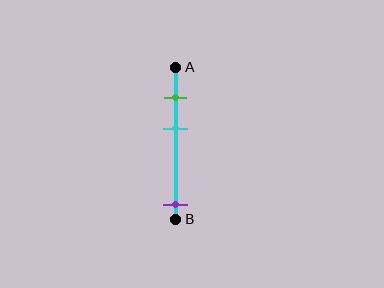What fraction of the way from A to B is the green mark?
The green mark is approximately 20% (0.2) of the way from A to B.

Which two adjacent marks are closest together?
The green and cyan marks are the closest adjacent pair.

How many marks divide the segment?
There are 3 marks dividing the segment.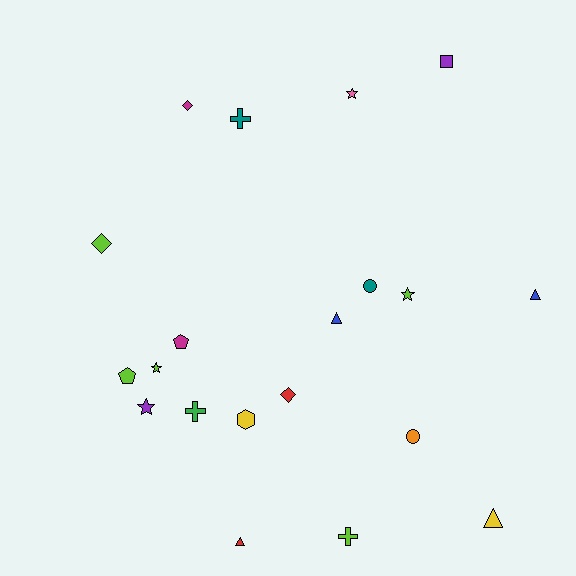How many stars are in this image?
There are 4 stars.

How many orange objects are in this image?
There is 1 orange object.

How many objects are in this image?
There are 20 objects.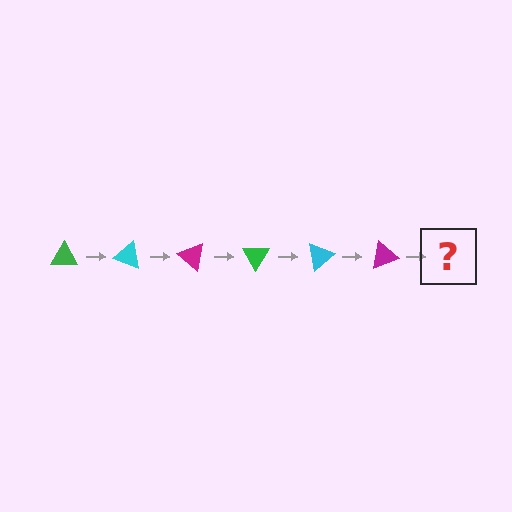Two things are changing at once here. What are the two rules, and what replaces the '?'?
The two rules are that it rotates 20 degrees each step and the color cycles through green, cyan, and magenta. The '?' should be a green triangle, rotated 120 degrees from the start.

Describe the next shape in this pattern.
It should be a green triangle, rotated 120 degrees from the start.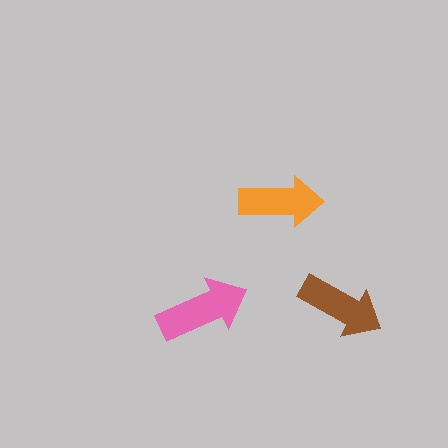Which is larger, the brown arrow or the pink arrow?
The pink one.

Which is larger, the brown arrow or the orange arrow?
The brown one.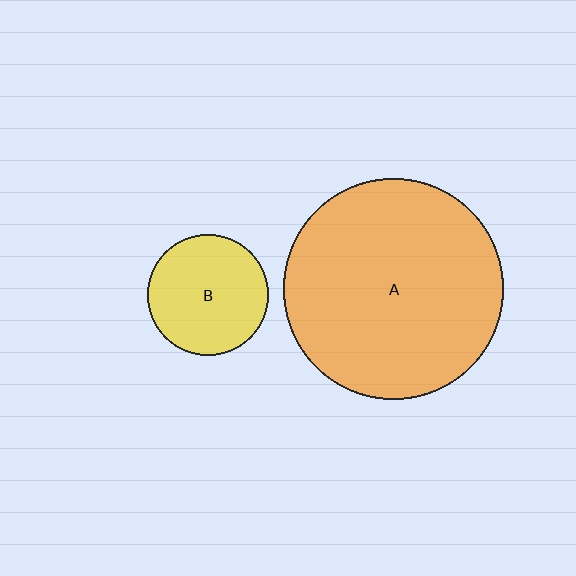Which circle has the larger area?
Circle A (orange).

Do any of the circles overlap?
No, none of the circles overlap.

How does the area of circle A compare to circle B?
Approximately 3.3 times.